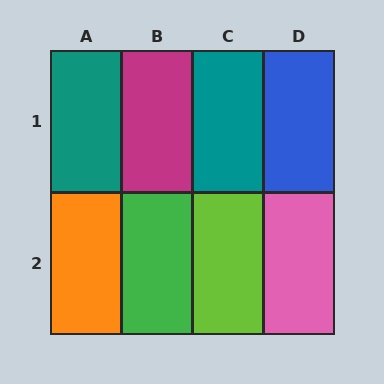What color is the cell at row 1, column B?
Magenta.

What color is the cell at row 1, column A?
Teal.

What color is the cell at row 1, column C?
Teal.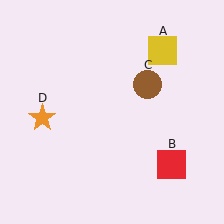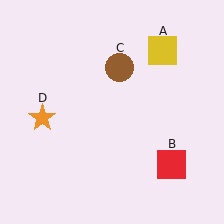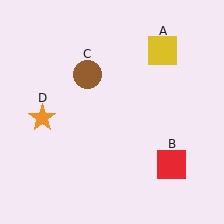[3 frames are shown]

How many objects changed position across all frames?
1 object changed position: brown circle (object C).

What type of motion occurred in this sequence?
The brown circle (object C) rotated counterclockwise around the center of the scene.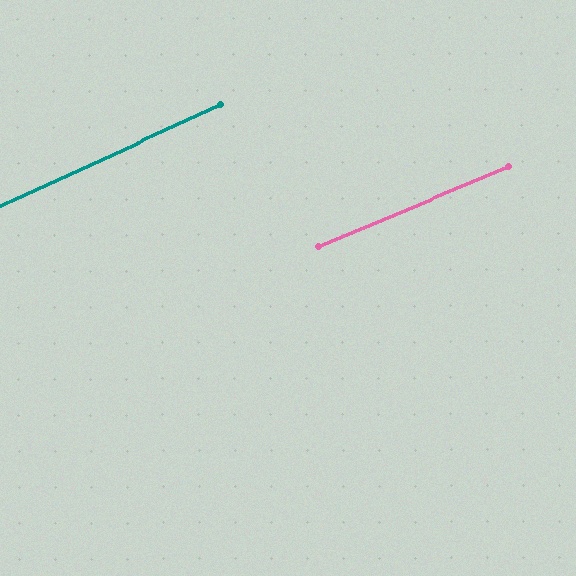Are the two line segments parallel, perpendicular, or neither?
Parallel — their directions differ by only 1.9°.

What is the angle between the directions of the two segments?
Approximately 2 degrees.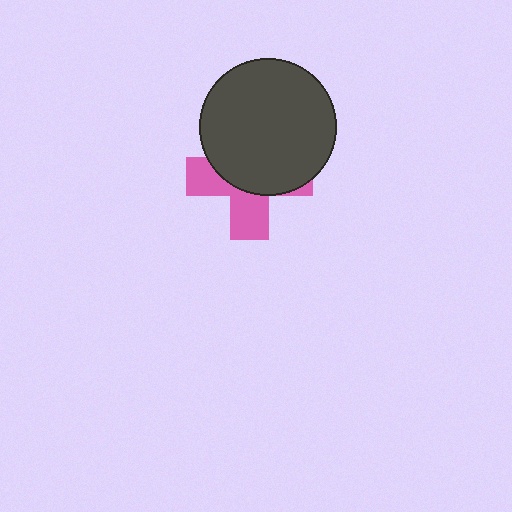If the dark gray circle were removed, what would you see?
You would see the complete pink cross.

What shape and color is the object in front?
The object in front is a dark gray circle.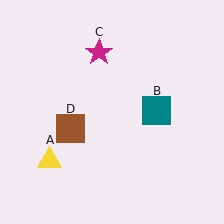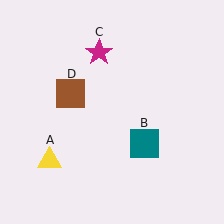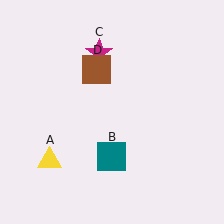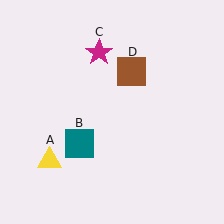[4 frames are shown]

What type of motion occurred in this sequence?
The teal square (object B), brown square (object D) rotated clockwise around the center of the scene.